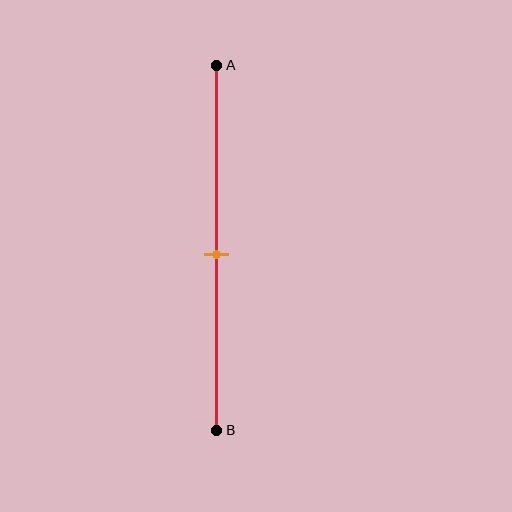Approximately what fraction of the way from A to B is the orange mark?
The orange mark is approximately 50% of the way from A to B.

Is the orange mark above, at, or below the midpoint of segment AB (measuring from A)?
The orange mark is approximately at the midpoint of segment AB.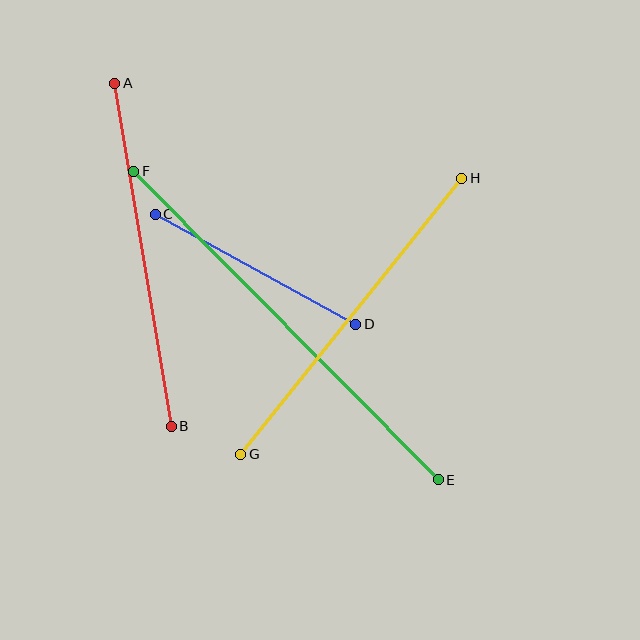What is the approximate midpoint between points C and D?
The midpoint is at approximately (255, 269) pixels.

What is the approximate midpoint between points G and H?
The midpoint is at approximately (351, 316) pixels.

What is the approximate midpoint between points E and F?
The midpoint is at approximately (286, 325) pixels.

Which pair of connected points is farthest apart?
Points E and F are farthest apart.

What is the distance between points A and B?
The distance is approximately 348 pixels.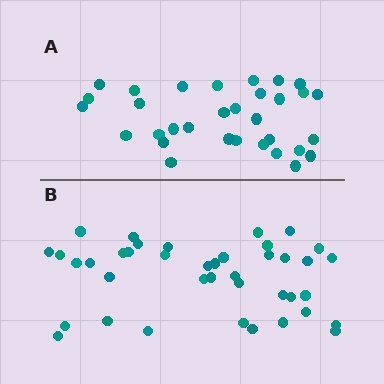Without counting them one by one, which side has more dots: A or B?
Region B (the bottom region) has more dots.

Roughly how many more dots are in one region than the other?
Region B has roughly 8 or so more dots than region A.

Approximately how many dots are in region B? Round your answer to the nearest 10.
About 40 dots.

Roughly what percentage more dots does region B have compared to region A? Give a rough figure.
About 25% more.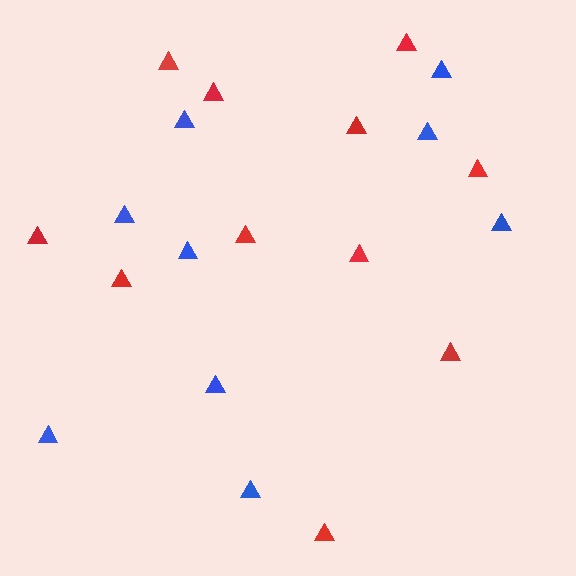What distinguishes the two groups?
There are 2 groups: one group of blue triangles (9) and one group of red triangles (11).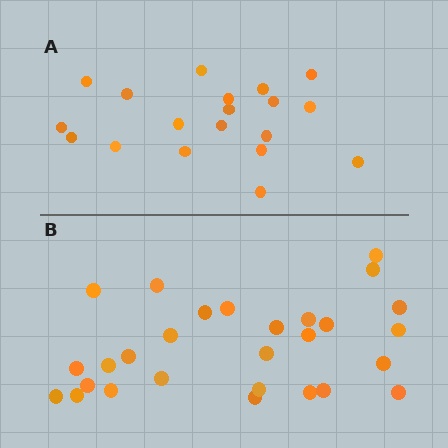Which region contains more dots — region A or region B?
Region B (the bottom region) has more dots.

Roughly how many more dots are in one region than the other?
Region B has roughly 8 or so more dots than region A.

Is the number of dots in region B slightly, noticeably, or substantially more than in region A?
Region B has substantially more. The ratio is roughly 1.5 to 1.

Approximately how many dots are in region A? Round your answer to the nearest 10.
About 20 dots. (The exact count is 19, which rounds to 20.)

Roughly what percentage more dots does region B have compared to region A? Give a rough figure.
About 45% more.